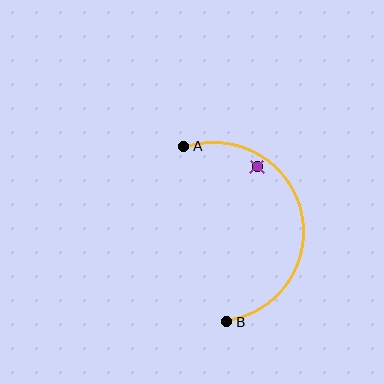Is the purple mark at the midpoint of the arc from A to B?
No — the purple mark does not lie on the arc at all. It sits slightly inside the curve.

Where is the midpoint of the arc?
The arc midpoint is the point on the curve farthest from the straight line joining A and B. It sits to the right of that line.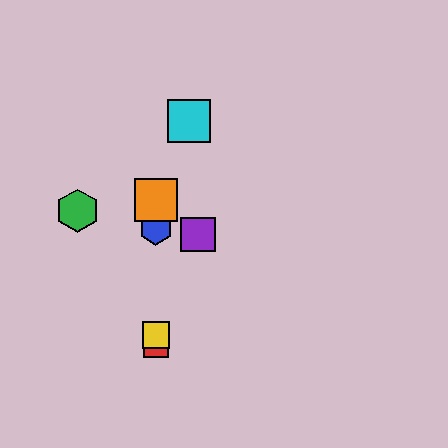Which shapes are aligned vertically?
The red square, the blue hexagon, the yellow square, the orange square are aligned vertically.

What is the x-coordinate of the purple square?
The purple square is at x≈198.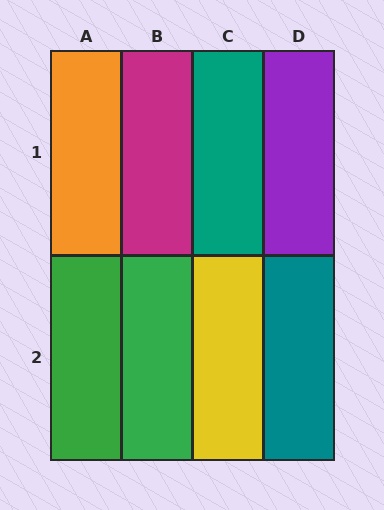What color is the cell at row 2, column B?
Green.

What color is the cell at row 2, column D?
Teal.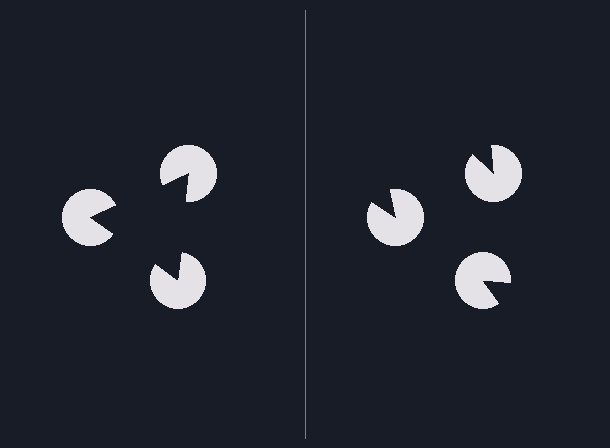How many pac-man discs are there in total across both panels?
6 — 3 on each side.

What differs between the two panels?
The pac-man discs are positioned identically on both sides; only the wedge orientations differ. On the left they align to a triangle; on the right they are misaligned.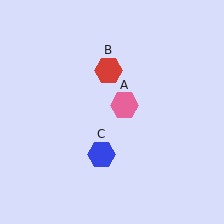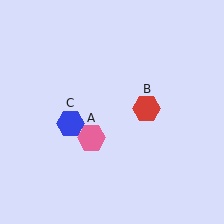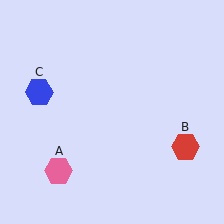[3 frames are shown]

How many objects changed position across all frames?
3 objects changed position: pink hexagon (object A), red hexagon (object B), blue hexagon (object C).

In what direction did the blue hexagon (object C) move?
The blue hexagon (object C) moved up and to the left.